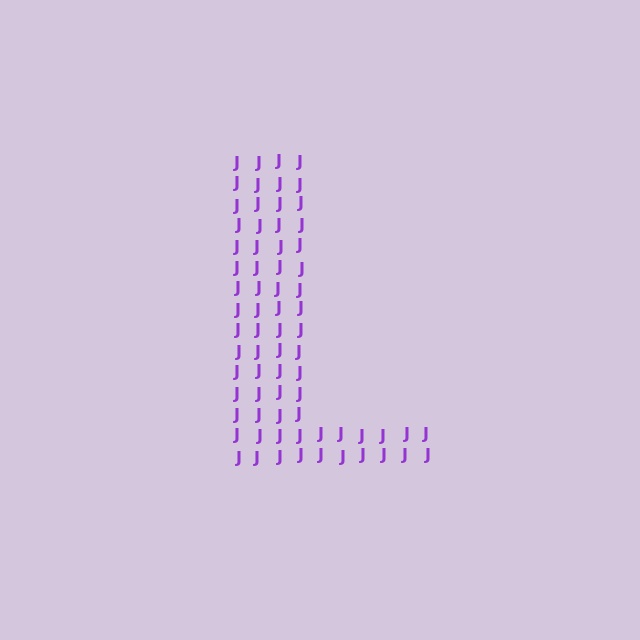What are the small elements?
The small elements are letter J's.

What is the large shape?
The large shape is the letter L.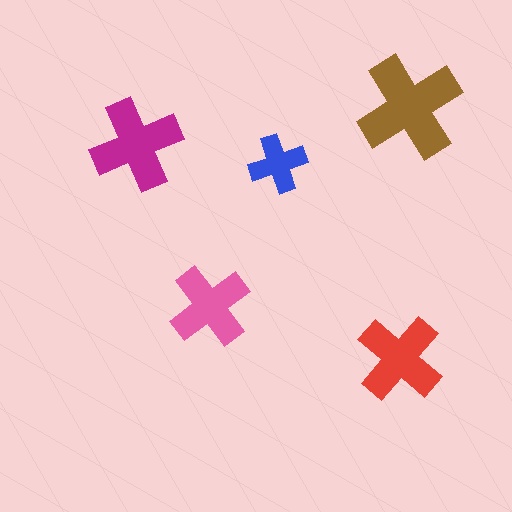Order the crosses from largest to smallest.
the brown one, the magenta one, the red one, the pink one, the blue one.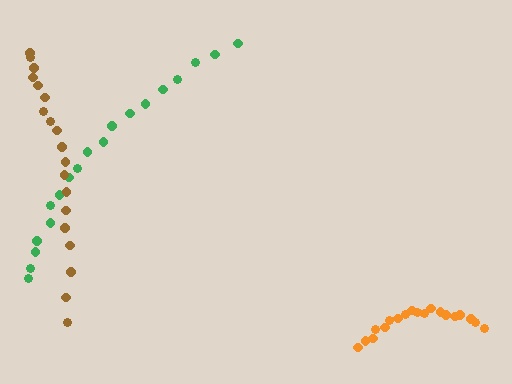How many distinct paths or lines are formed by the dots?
There are 3 distinct paths.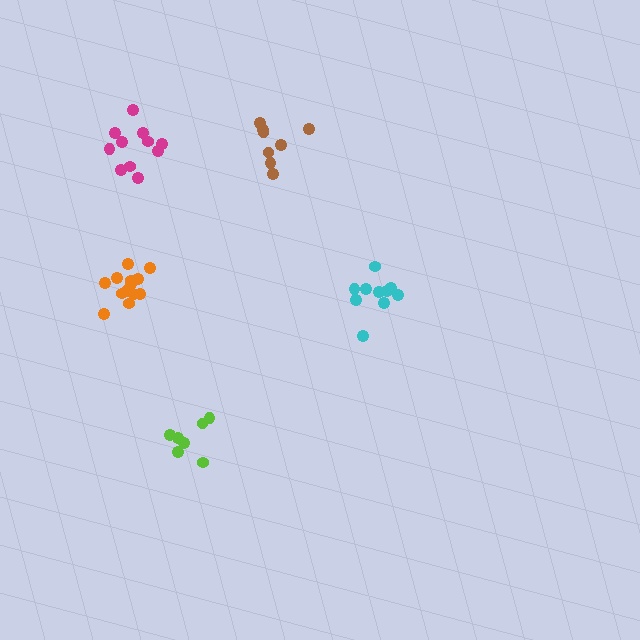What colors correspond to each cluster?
The clusters are colored: lime, cyan, magenta, brown, orange.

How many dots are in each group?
Group 1: 7 dots, Group 2: 10 dots, Group 3: 11 dots, Group 4: 8 dots, Group 5: 13 dots (49 total).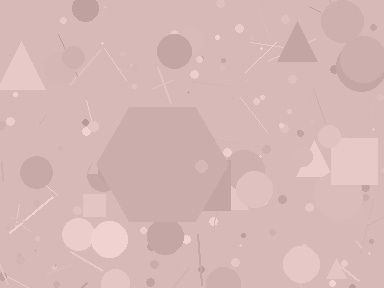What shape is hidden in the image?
A hexagon is hidden in the image.